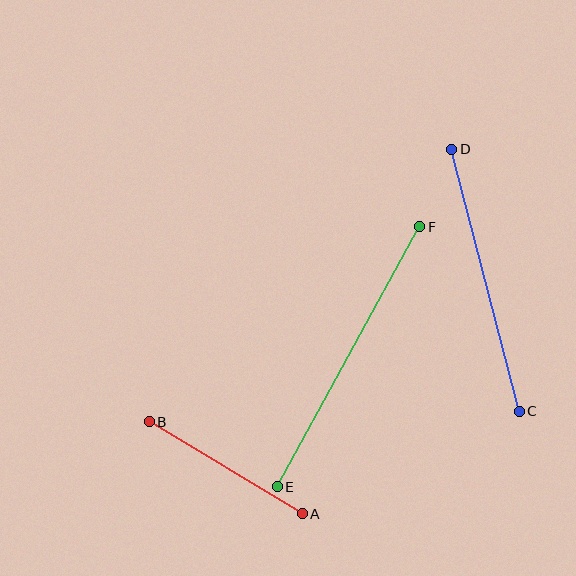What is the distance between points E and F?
The distance is approximately 297 pixels.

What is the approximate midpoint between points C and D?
The midpoint is at approximately (486, 280) pixels.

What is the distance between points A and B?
The distance is approximately 178 pixels.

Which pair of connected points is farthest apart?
Points E and F are farthest apart.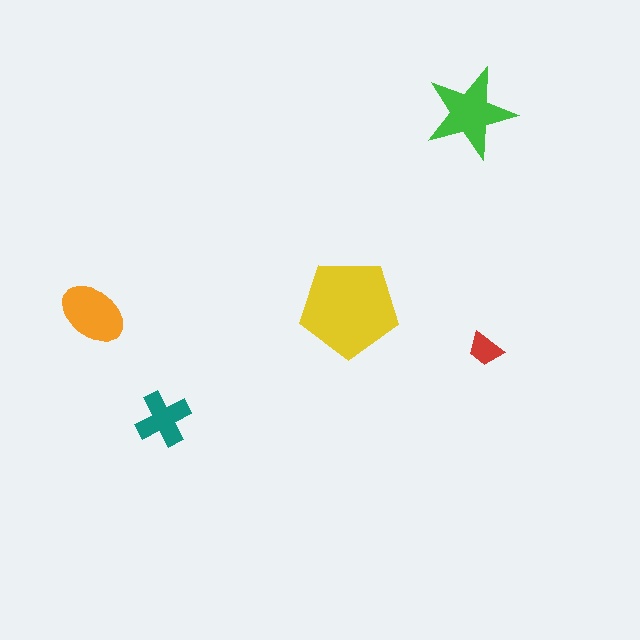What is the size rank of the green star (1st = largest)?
2nd.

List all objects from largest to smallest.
The yellow pentagon, the green star, the orange ellipse, the teal cross, the red trapezoid.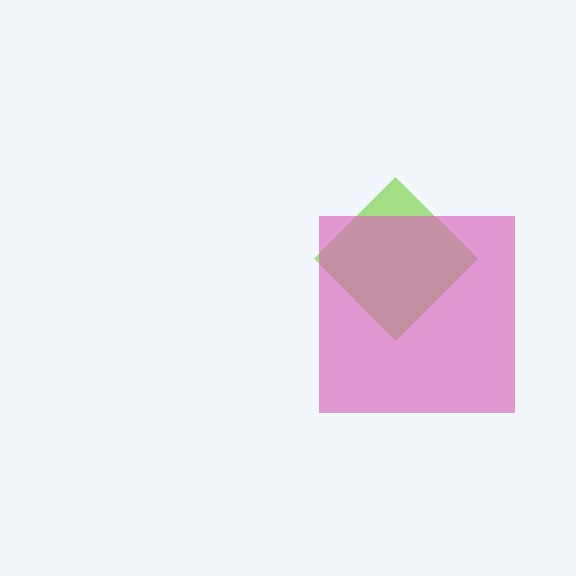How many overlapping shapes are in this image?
There are 2 overlapping shapes in the image.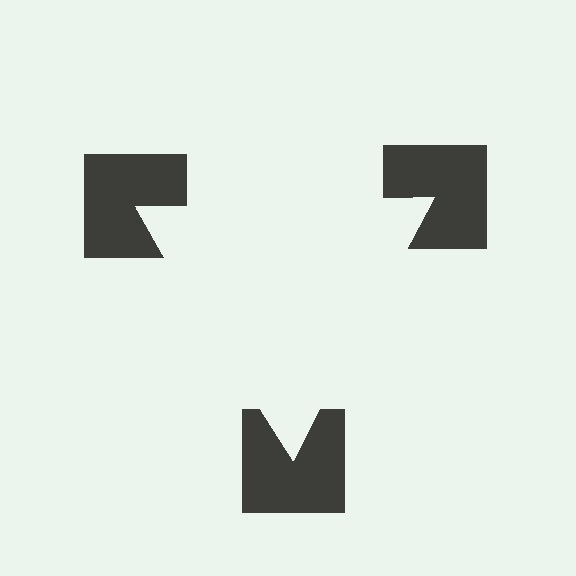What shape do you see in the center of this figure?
An illusory triangle — its edges are inferred from the aligned wedge cuts in the notched squares, not physically drawn.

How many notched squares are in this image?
There are 3 — one at each vertex of the illusory triangle.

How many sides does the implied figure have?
3 sides.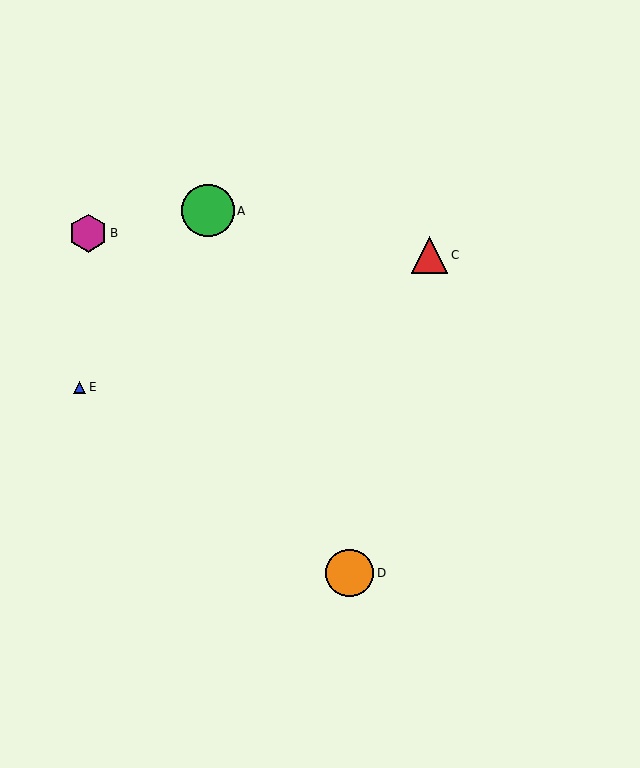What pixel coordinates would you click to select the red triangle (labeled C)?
Click at (430, 255) to select the red triangle C.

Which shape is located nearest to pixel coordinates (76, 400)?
The blue triangle (labeled E) at (80, 387) is nearest to that location.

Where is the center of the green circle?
The center of the green circle is at (208, 211).